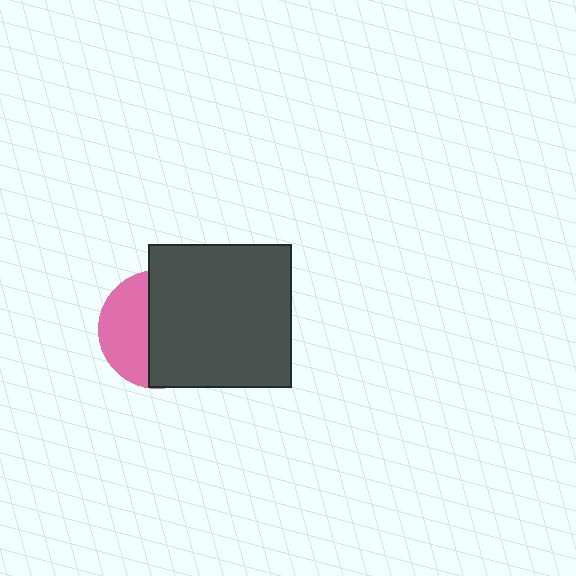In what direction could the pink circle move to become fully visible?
The pink circle could move left. That would shift it out from behind the dark gray square entirely.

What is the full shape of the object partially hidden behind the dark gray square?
The partially hidden object is a pink circle.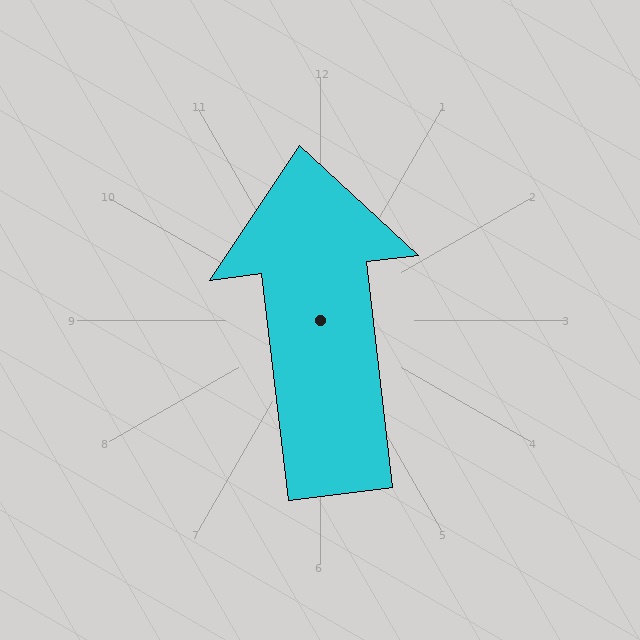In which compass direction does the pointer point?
North.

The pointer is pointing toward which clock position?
Roughly 12 o'clock.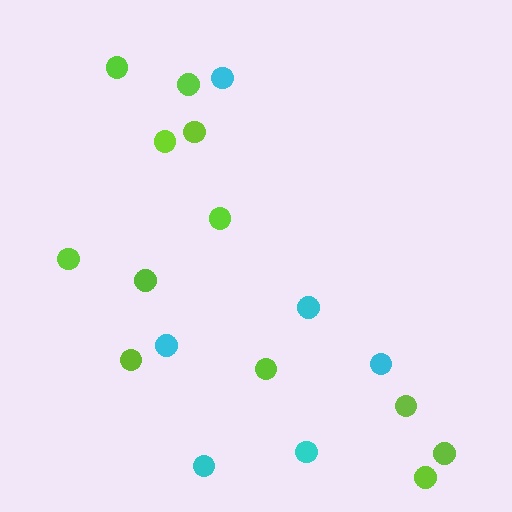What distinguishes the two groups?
There are 2 groups: one group of lime circles (12) and one group of cyan circles (6).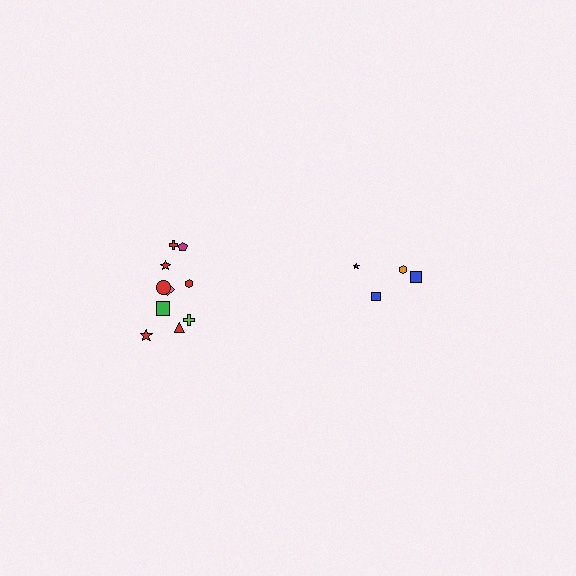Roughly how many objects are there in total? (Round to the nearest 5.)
Roughly 15 objects in total.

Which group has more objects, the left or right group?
The left group.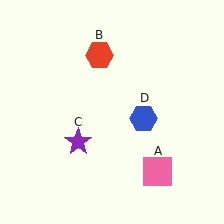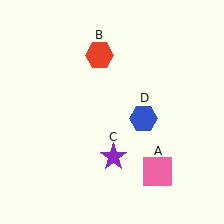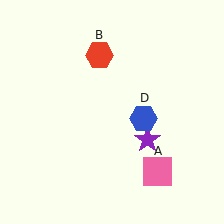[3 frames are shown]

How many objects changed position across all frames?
1 object changed position: purple star (object C).